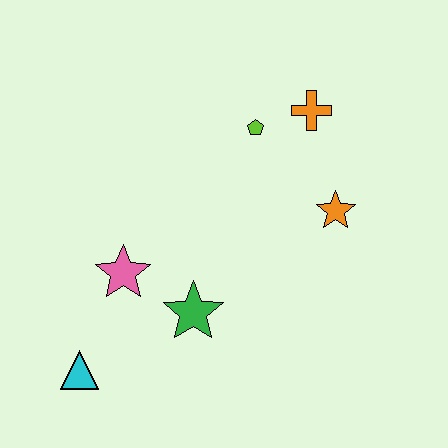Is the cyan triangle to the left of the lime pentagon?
Yes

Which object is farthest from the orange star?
The cyan triangle is farthest from the orange star.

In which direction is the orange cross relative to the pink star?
The orange cross is to the right of the pink star.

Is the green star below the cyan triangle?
No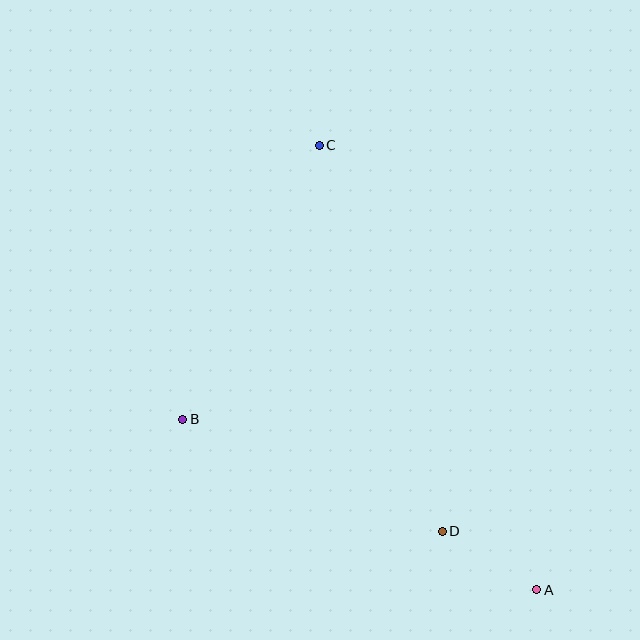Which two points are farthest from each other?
Points A and C are farthest from each other.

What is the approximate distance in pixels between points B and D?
The distance between B and D is approximately 282 pixels.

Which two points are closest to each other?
Points A and D are closest to each other.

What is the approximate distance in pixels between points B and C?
The distance between B and C is approximately 306 pixels.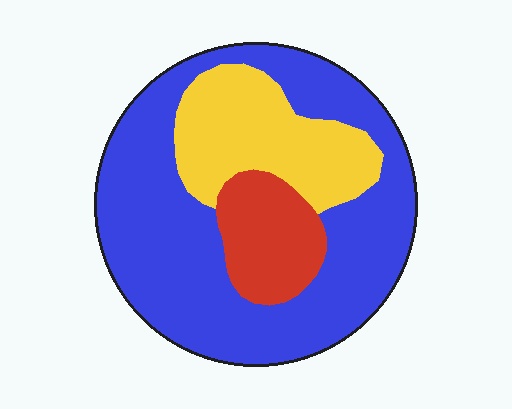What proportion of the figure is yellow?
Yellow takes up about one quarter (1/4) of the figure.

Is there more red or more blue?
Blue.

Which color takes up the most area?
Blue, at roughly 65%.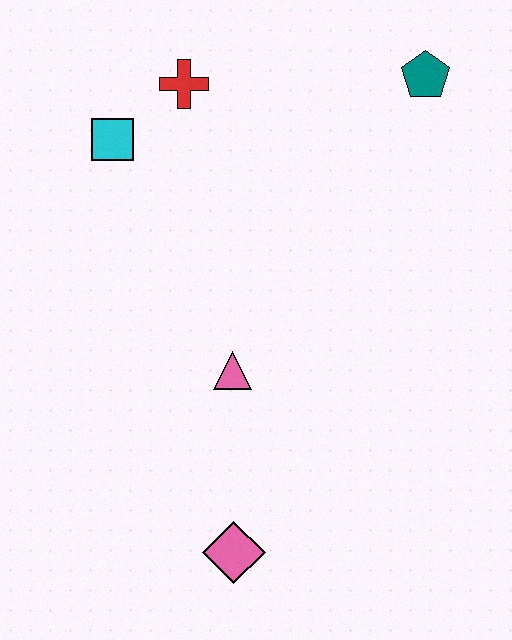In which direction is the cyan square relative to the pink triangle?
The cyan square is above the pink triangle.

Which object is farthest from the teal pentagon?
The pink diamond is farthest from the teal pentagon.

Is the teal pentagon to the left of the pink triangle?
No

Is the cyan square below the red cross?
Yes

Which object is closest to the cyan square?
The red cross is closest to the cyan square.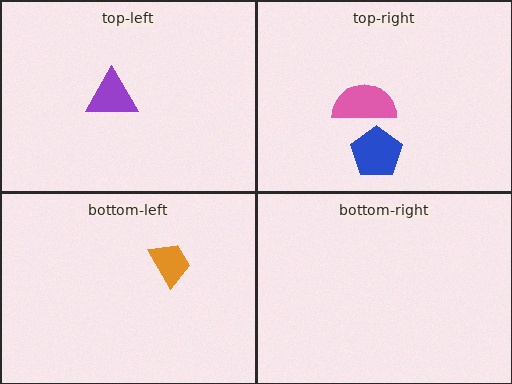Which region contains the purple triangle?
The top-left region.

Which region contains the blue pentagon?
The top-right region.